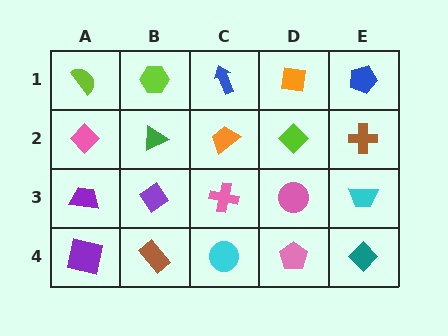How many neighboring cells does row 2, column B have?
4.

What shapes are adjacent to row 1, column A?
A pink diamond (row 2, column A), a lime hexagon (row 1, column B).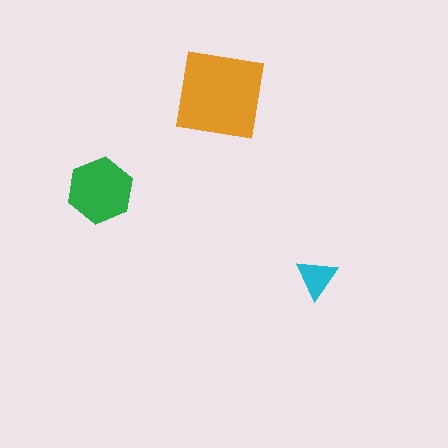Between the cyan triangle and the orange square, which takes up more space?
The orange square.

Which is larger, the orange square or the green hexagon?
The orange square.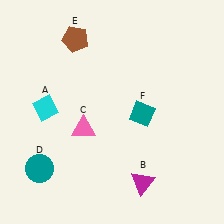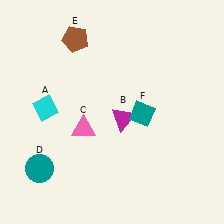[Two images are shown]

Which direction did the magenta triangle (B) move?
The magenta triangle (B) moved up.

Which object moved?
The magenta triangle (B) moved up.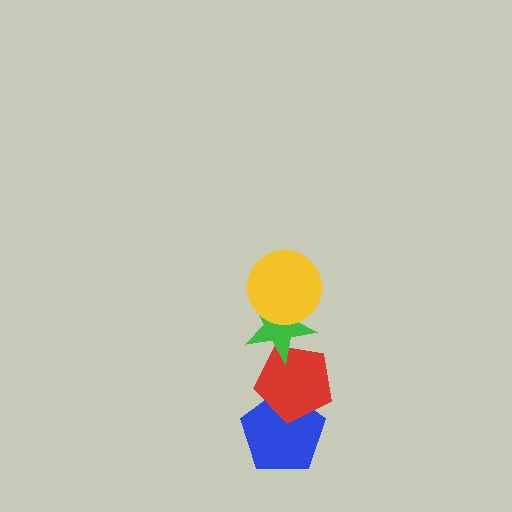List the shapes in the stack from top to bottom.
From top to bottom: the yellow circle, the green star, the red pentagon, the blue pentagon.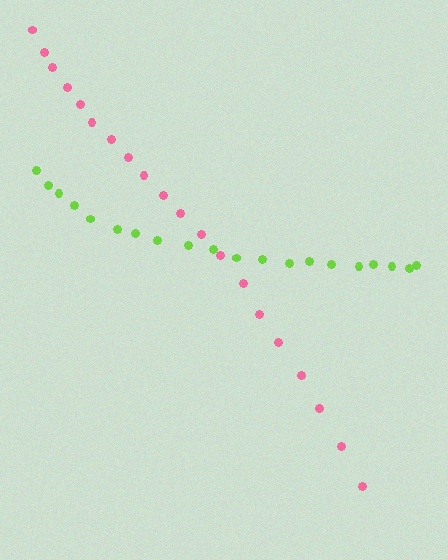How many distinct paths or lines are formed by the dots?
There are 2 distinct paths.